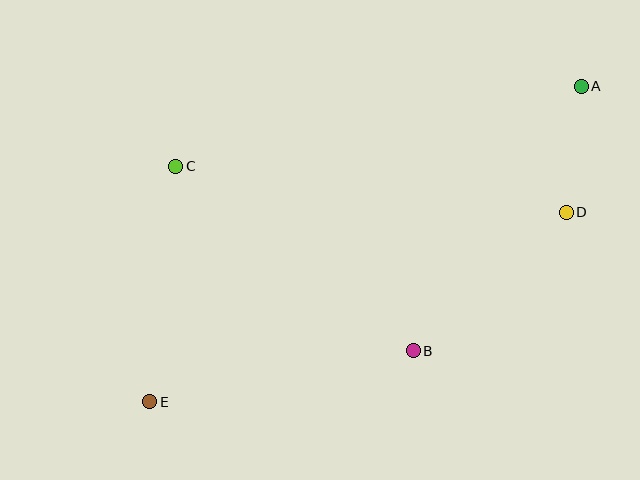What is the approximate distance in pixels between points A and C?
The distance between A and C is approximately 413 pixels.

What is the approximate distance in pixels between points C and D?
The distance between C and D is approximately 393 pixels.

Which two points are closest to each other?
Points A and D are closest to each other.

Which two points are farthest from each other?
Points A and E are farthest from each other.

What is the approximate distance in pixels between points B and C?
The distance between B and C is approximately 301 pixels.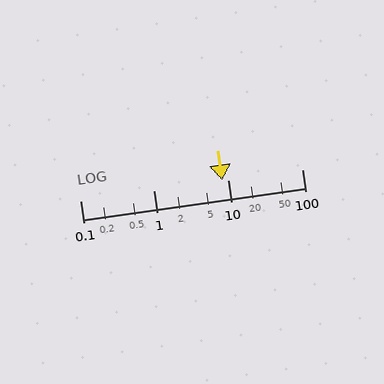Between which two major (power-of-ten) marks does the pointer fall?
The pointer is between 1 and 10.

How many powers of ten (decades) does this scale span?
The scale spans 3 decades, from 0.1 to 100.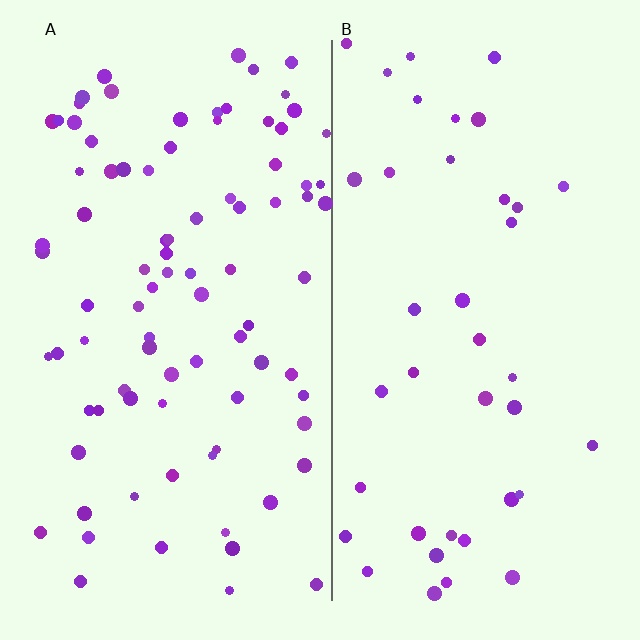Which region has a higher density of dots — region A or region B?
A (the left).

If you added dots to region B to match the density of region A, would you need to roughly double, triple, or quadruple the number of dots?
Approximately double.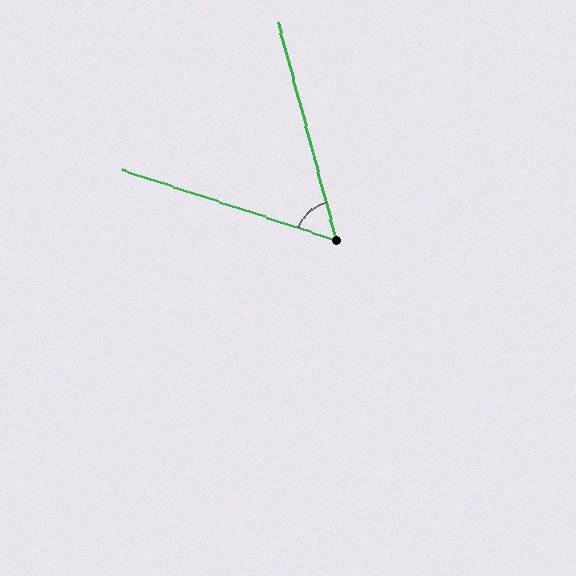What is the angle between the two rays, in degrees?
Approximately 57 degrees.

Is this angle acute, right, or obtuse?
It is acute.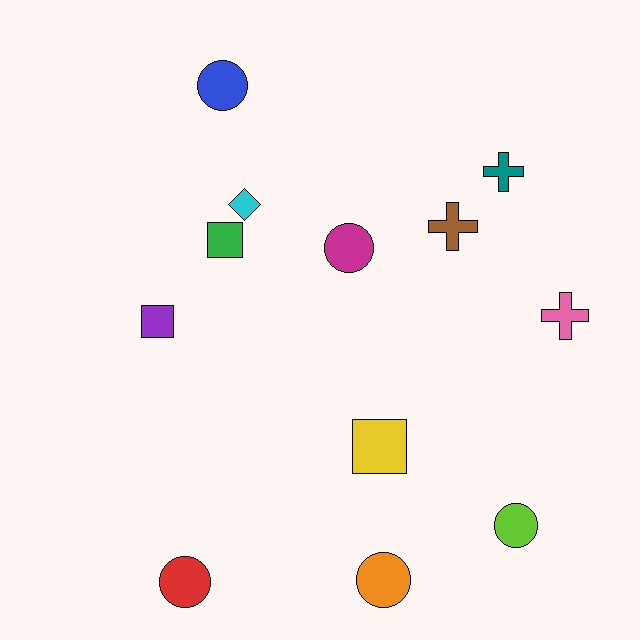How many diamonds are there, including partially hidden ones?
There is 1 diamond.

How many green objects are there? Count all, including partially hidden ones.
There is 1 green object.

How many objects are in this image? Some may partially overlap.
There are 12 objects.